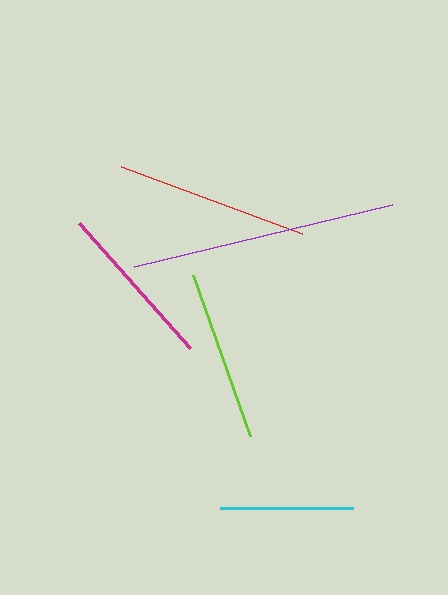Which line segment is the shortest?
The cyan line is the shortest at approximately 134 pixels.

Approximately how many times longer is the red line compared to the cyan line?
The red line is approximately 1.4 times the length of the cyan line.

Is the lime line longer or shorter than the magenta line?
The lime line is longer than the magenta line.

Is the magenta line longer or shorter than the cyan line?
The magenta line is longer than the cyan line.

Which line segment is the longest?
The purple line is the longest at approximately 265 pixels.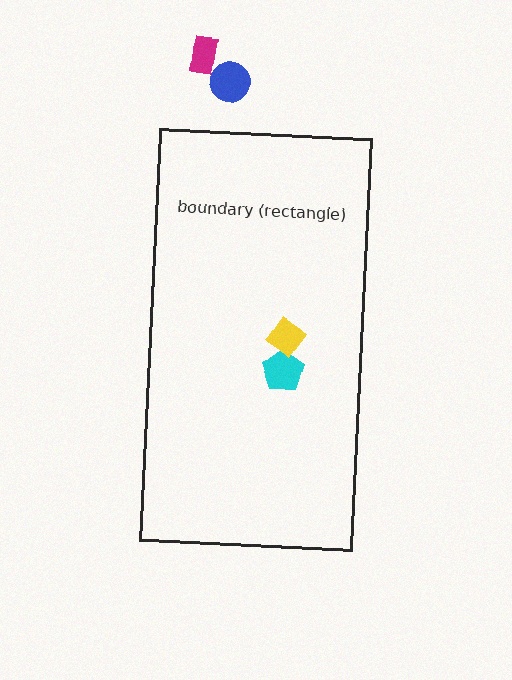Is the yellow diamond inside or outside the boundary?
Inside.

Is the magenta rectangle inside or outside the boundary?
Outside.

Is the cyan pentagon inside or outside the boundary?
Inside.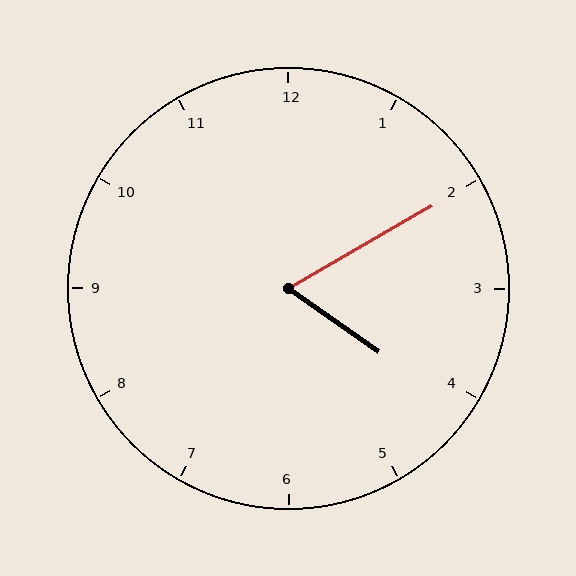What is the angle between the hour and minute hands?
Approximately 65 degrees.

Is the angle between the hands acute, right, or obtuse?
It is acute.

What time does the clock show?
4:10.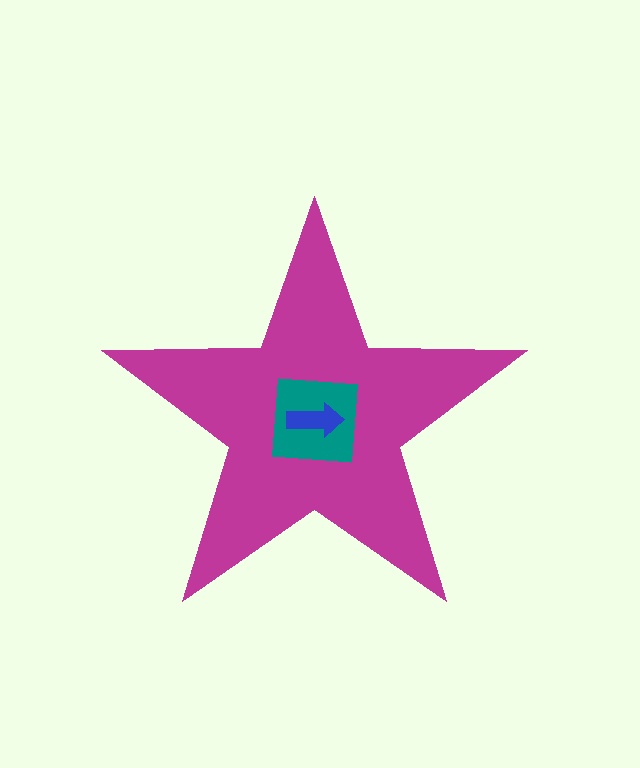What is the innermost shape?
The blue arrow.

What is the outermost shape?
The magenta star.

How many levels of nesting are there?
3.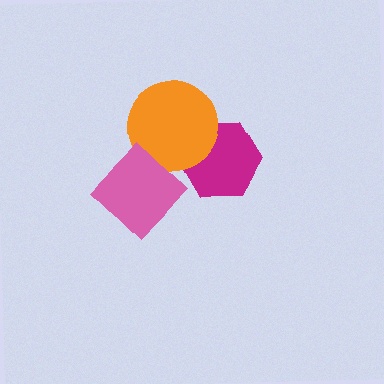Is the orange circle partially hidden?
Yes, it is partially covered by another shape.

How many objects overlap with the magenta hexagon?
1 object overlaps with the magenta hexagon.